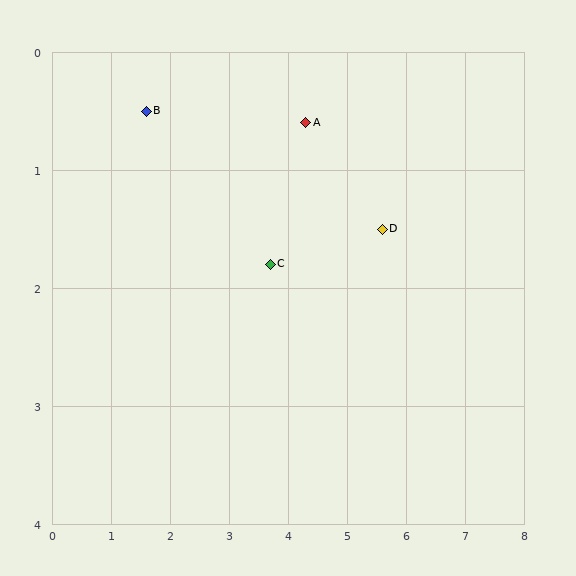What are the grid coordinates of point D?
Point D is at approximately (5.6, 1.5).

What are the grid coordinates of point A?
Point A is at approximately (4.3, 0.6).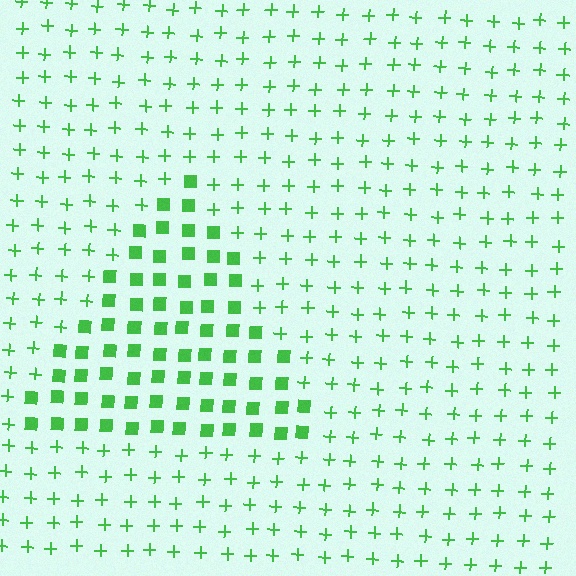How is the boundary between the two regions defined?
The boundary is defined by a change in element shape: squares inside vs. plus signs outside. All elements share the same color and spacing.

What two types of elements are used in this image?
The image uses squares inside the triangle region and plus signs outside it.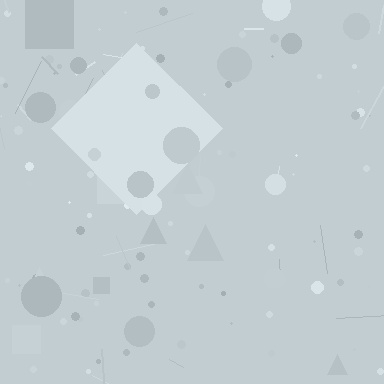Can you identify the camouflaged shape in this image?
The camouflaged shape is a diamond.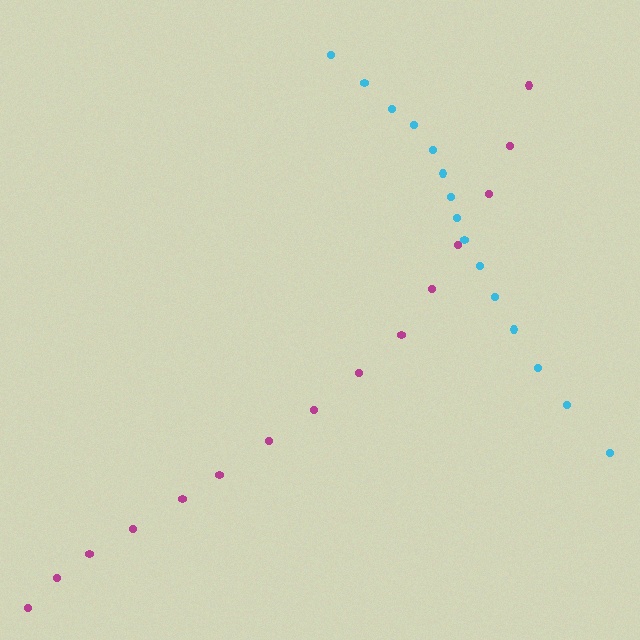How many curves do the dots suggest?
There are 2 distinct paths.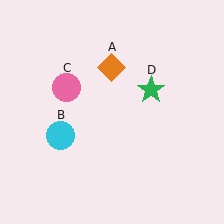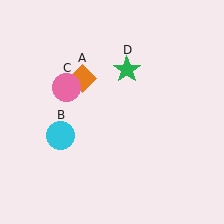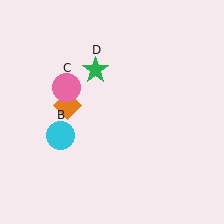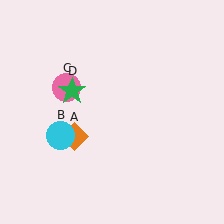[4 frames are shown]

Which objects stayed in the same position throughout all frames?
Cyan circle (object B) and pink circle (object C) remained stationary.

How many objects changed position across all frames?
2 objects changed position: orange diamond (object A), green star (object D).